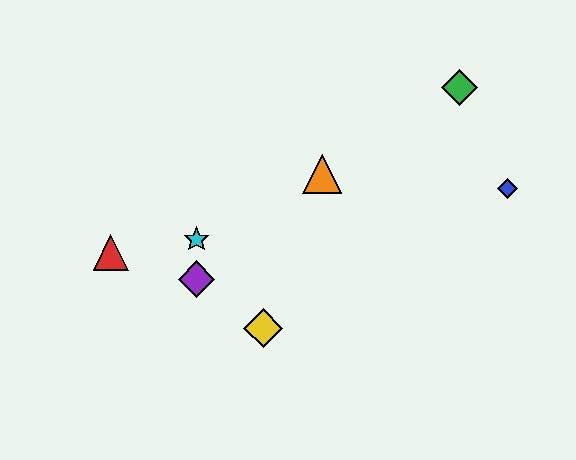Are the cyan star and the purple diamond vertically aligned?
Yes, both are at x≈196.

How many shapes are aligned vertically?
2 shapes (the purple diamond, the cyan star) are aligned vertically.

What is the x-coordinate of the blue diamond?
The blue diamond is at x≈507.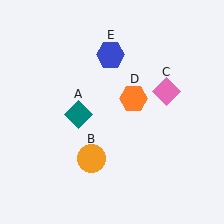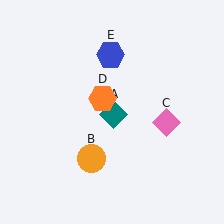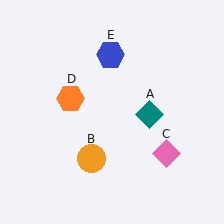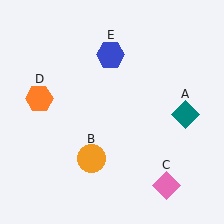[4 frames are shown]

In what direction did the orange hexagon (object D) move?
The orange hexagon (object D) moved left.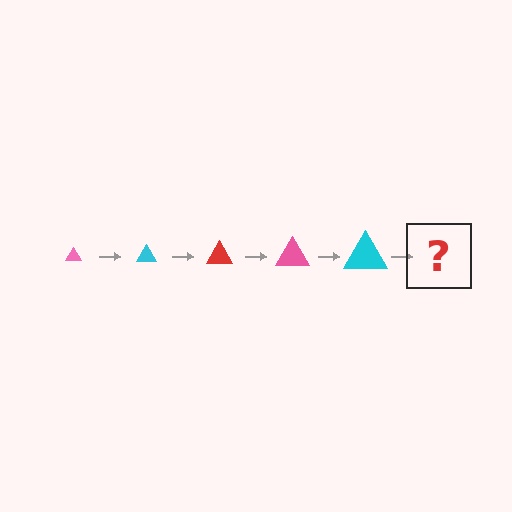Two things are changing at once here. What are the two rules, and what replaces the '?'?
The two rules are that the triangle grows larger each step and the color cycles through pink, cyan, and red. The '?' should be a red triangle, larger than the previous one.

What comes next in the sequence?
The next element should be a red triangle, larger than the previous one.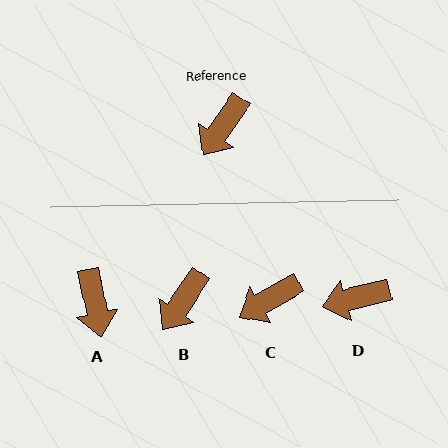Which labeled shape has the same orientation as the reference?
B.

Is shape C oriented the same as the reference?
No, it is off by about 25 degrees.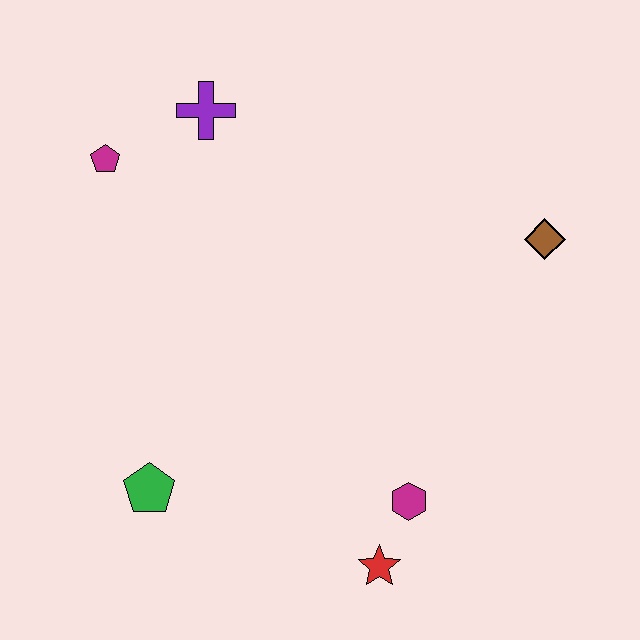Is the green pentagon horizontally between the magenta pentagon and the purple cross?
Yes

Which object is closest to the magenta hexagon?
The red star is closest to the magenta hexagon.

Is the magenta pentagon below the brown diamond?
No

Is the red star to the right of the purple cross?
Yes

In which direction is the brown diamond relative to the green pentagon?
The brown diamond is to the right of the green pentagon.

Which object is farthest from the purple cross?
The red star is farthest from the purple cross.